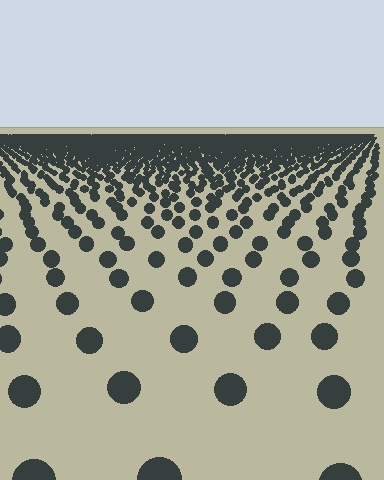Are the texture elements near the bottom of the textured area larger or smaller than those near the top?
Larger. Near the bottom, elements are closer to the viewer and appear at a bigger on-screen size.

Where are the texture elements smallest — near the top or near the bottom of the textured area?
Near the top.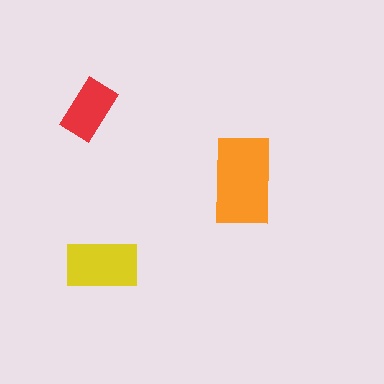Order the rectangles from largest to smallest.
the orange one, the yellow one, the red one.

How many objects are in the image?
There are 3 objects in the image.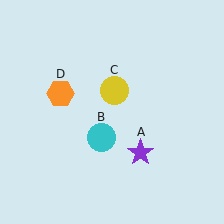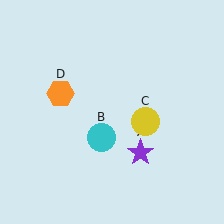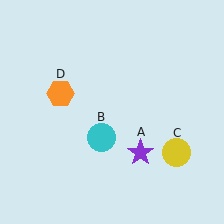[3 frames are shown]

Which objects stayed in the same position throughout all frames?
Purple star (object A) and cyan circle (object B) and orange hexagon (object D) remained stationary.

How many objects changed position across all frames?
1 object changed position: yellow circle (object C).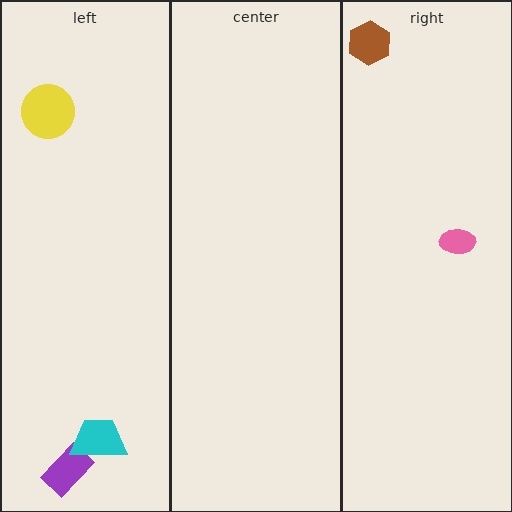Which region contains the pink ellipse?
The right region.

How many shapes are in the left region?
3.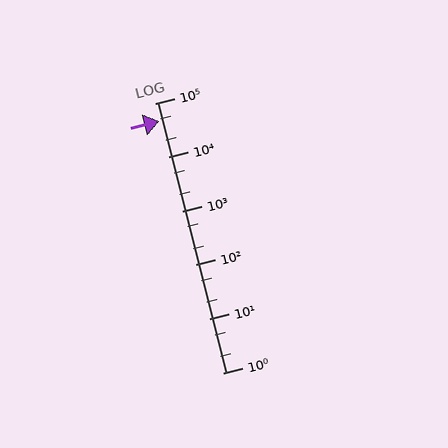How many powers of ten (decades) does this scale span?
The scale spans 5 decades, from 1 to 100000.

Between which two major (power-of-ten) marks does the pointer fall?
The pointer is between 10000 and 100000.